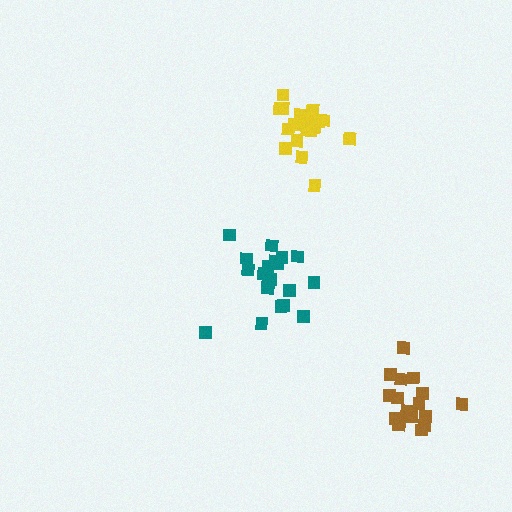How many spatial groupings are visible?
There are 3 spatial groupings.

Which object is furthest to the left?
The teal cluster is leftmost.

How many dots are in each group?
Group 1: 21 dots, Group 2: 20 dots, Group 3: 17 dots (58 total).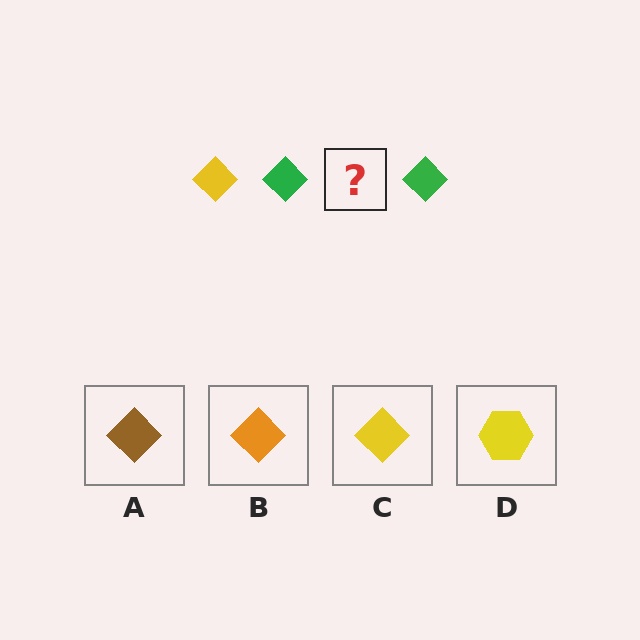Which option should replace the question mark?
Option C.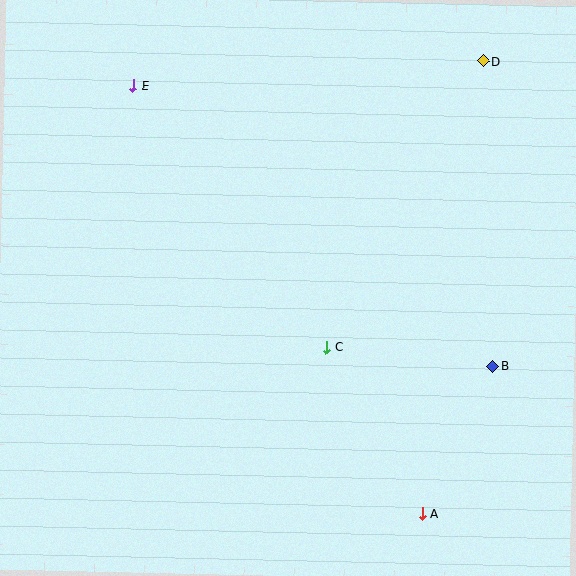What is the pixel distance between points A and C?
The distance between A and C is 192 pixels.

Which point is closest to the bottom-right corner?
Point A is closest to the bottom-right corner.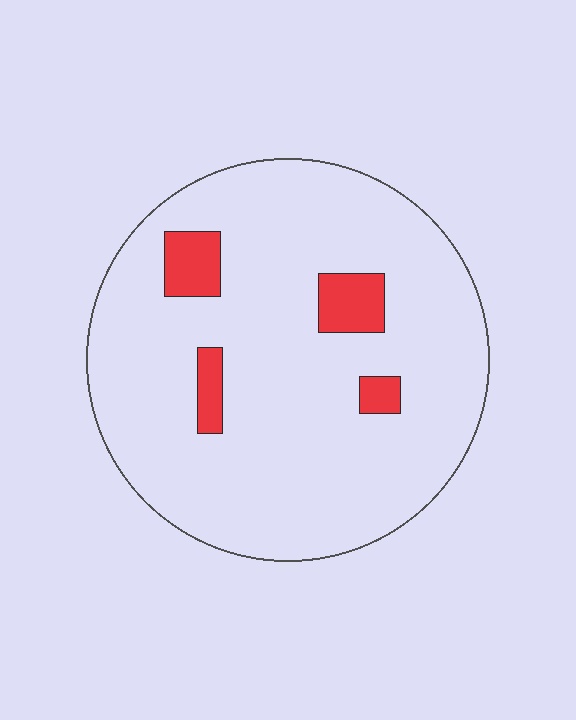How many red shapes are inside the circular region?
4.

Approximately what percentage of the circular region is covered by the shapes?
Approximately 10%.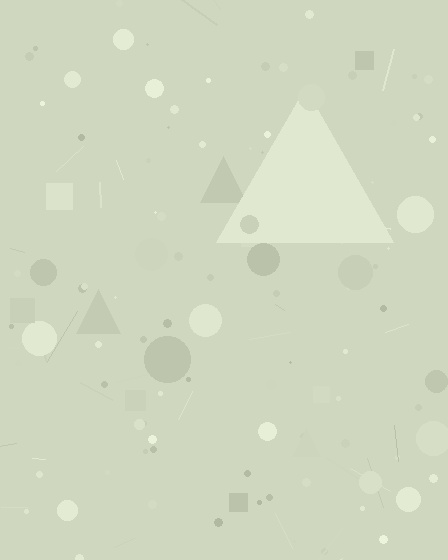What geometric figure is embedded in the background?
A triangle is embedded in the background.